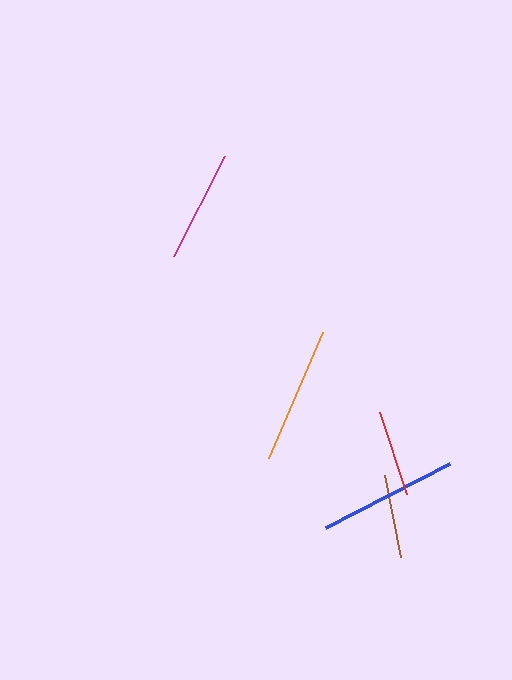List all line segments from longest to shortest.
From longest to shortest: blue, orange, magenta, red, brown.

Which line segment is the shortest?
The brown line is the shortest at approximately 84 pixels.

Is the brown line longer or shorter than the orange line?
The orange line is longer than the brown line.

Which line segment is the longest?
The blue line is the longest at approximately 140 pixels.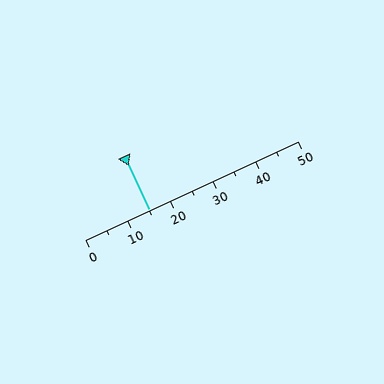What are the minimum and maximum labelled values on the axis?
The axis runs from 0 to 50.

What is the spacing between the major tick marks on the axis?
The major ticks are spaced 10 apart.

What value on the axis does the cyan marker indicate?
The marker indicates approximately 15.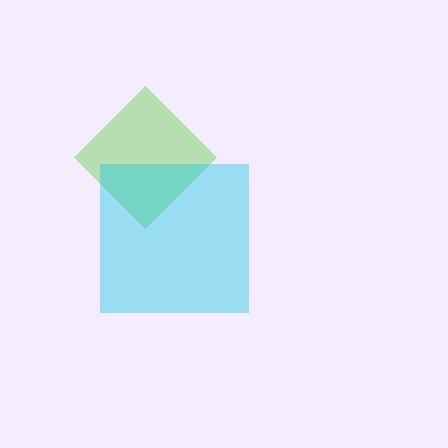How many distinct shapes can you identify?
There are 2 distinct shapes: a lime diamond, a cyan square.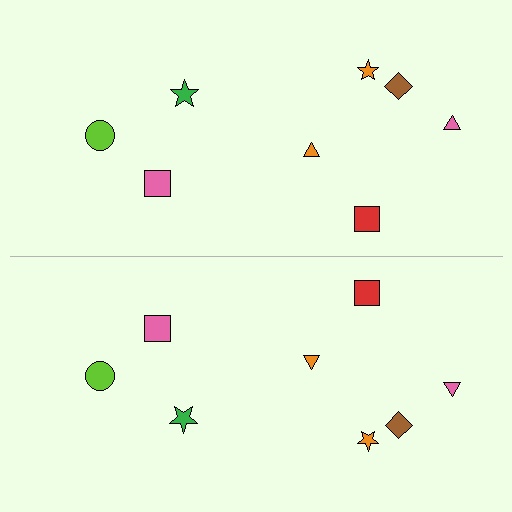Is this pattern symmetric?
Yes, this pattern has bilateral (reflection) symmetry.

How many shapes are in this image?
There are 16 shapes in this image.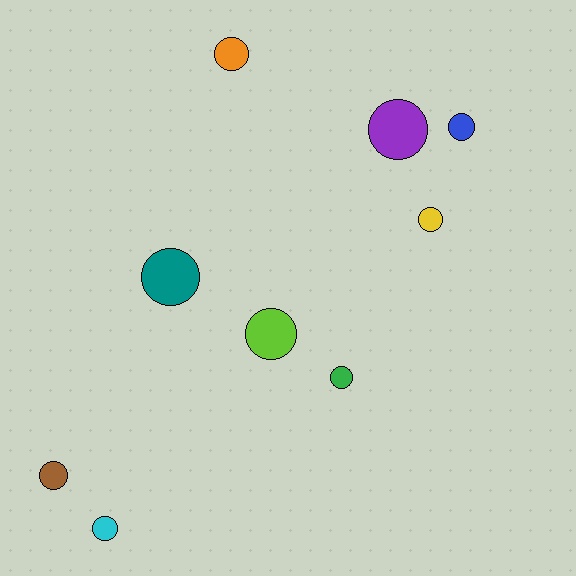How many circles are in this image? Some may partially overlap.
There are 9 circles.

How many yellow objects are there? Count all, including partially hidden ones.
There is 1 yellow object.